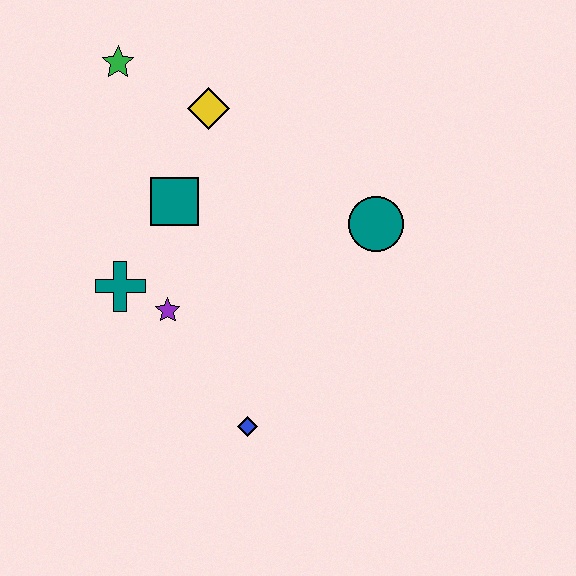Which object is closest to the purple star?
The teal cross is closest to the purple star.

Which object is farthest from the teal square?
The blue diamond is farthest from the teal square.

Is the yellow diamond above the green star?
No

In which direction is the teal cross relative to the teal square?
The teal cross is below the teal square.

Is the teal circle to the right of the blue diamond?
Yes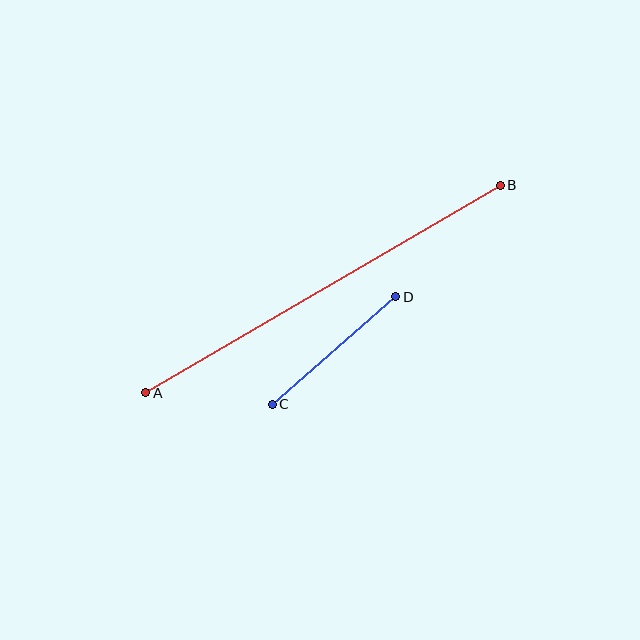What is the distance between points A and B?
The distance is approximately 411 pixels.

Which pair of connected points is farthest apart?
Points A and B are farthest apart.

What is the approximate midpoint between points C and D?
The midpoint is at approximately (334, 350) pixels.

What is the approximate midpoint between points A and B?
The midpoint is at approximately (323, 289) pixels.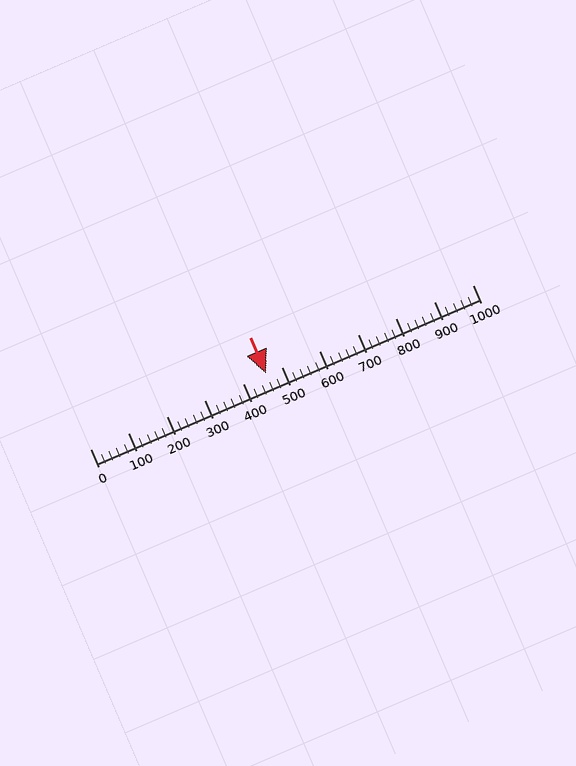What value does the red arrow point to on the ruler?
The red arrow points to approximately 460.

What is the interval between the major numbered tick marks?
The major tick marks are spaced 100 units apart.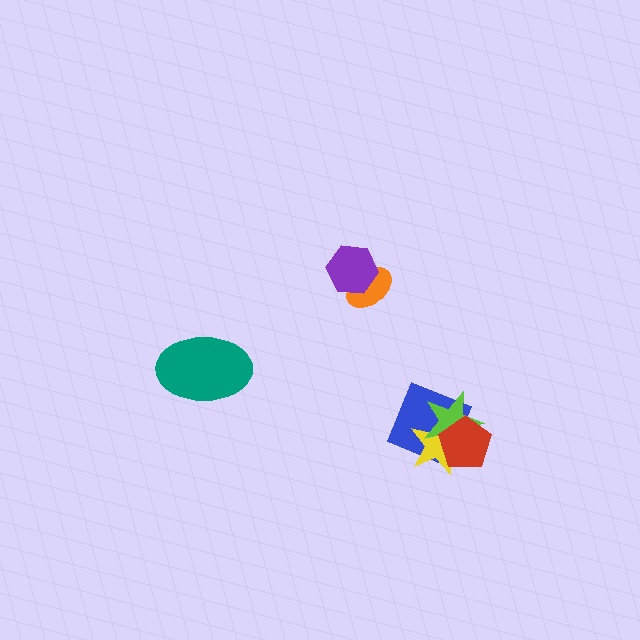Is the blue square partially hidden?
Yes, it is partially covered by another shape.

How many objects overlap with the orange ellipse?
1 object overlaps with the orange ellipse.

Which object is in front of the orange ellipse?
The purple hexagon is in front of the orange ellipse.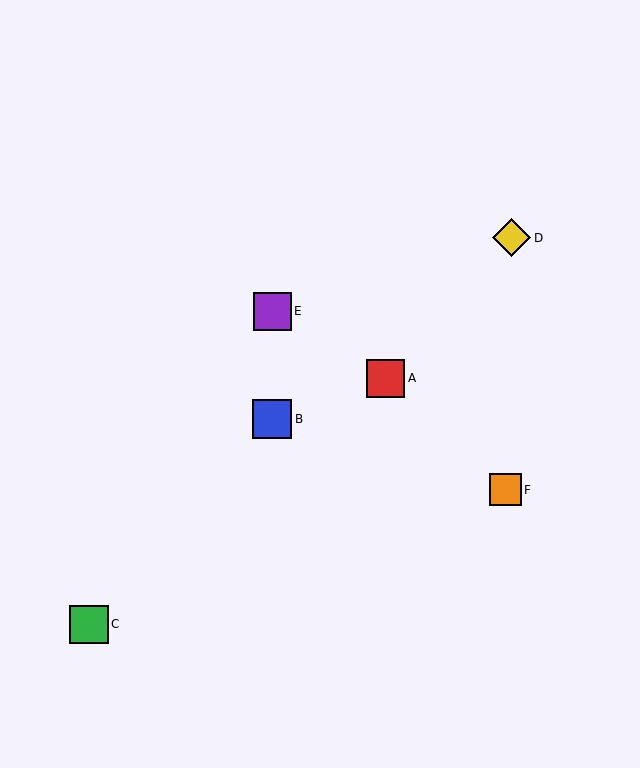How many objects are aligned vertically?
2 objects (B, E) are aligned vertically.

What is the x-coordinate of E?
Object E is at x≈272.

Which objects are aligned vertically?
Objects B, E are aligned vertically.